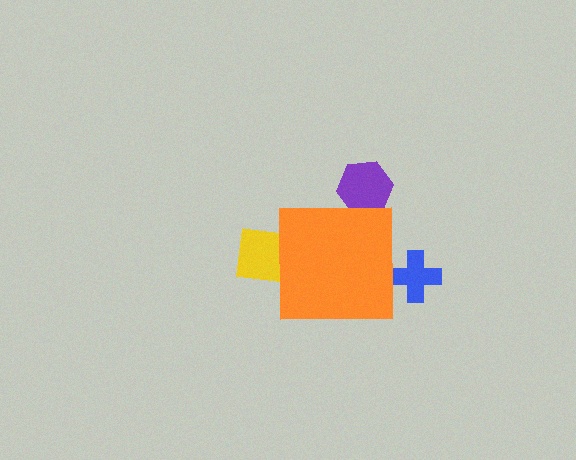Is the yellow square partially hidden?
Yes, the yellow square is partially hidden behind the orange square.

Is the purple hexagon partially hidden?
Yes, the purple hexagon is partially hidden behind the orange square.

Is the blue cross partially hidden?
Yes, the blue cross is partially hidden behind the orange square.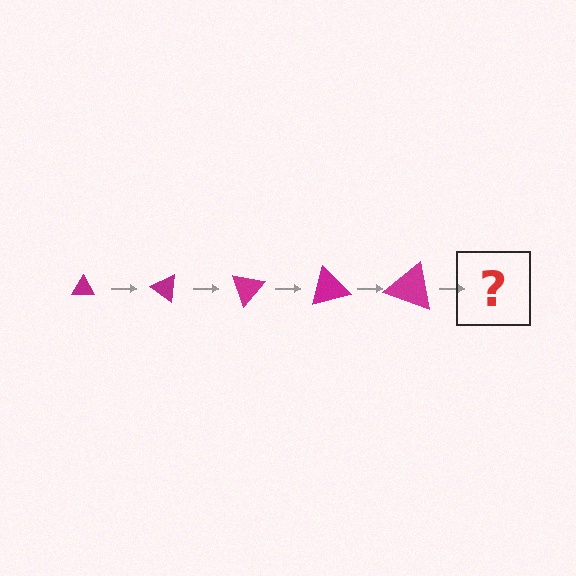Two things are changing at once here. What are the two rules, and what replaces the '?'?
The two rules are that the triangle grows larger each step and it rotates 35 degrees each step. The '?' should be a triangle, larger than the previous one and rotated 175 degrees from the start.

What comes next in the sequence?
The next element should be a triangle, larger than the previous one and rotated 175 degrees from the start.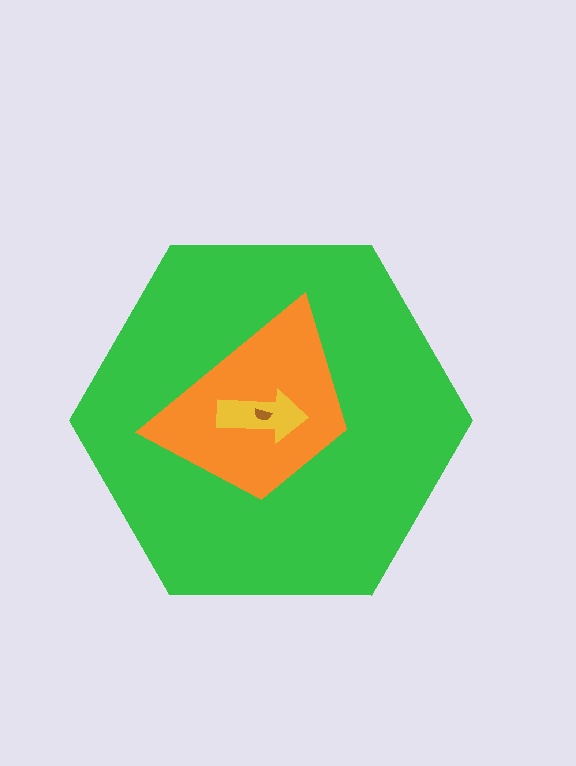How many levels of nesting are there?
4.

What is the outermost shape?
The green hexagon.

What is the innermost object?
The brown semicircle.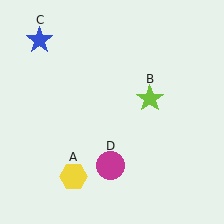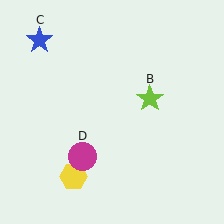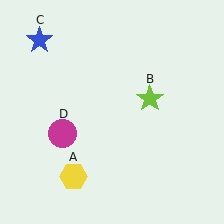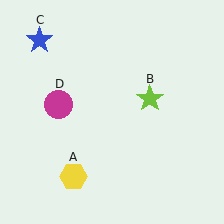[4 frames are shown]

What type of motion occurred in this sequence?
The magenta circle (object D) rotated clockwise around the center of the scene.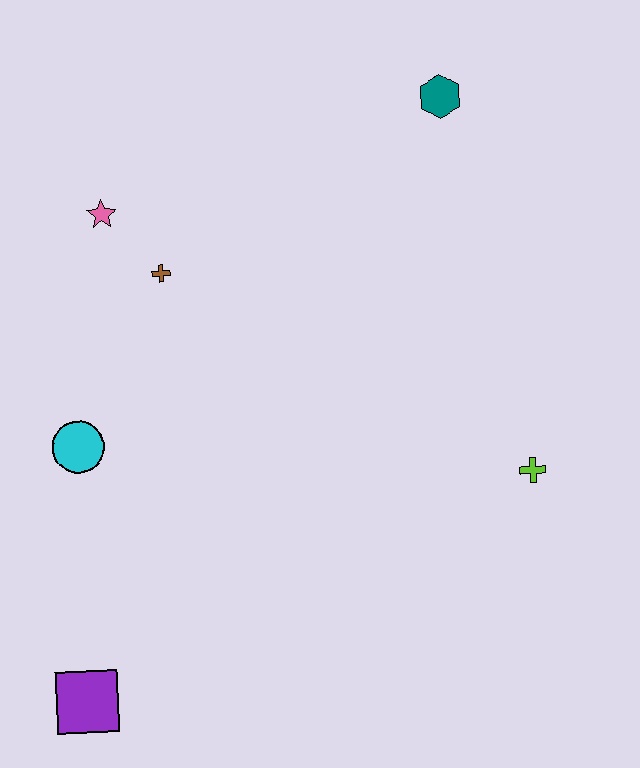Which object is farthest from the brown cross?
The purple square is farthest from the brown cross.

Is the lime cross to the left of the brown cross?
No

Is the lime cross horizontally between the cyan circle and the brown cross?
No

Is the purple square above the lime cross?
No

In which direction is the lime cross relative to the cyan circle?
The lime cross is to the right of the cyan circle.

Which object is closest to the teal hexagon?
The brown cross is closest to the teal hexagon.